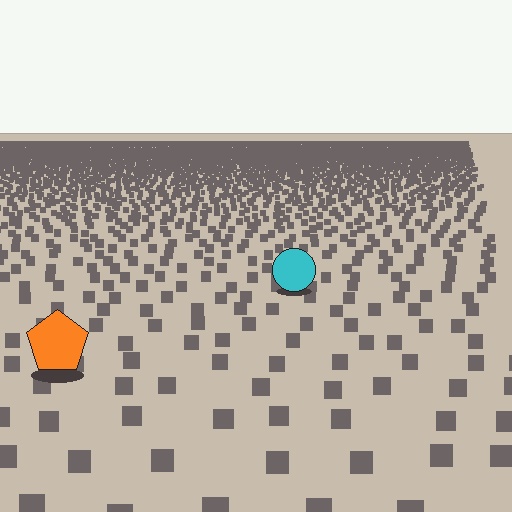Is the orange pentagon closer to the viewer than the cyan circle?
Yes. The orange pentagon is closer — you can tell from the texture gradient: the ground texture is coarser near it.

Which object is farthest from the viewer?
The cyan circle is farthest from the viewer. It appears smaller and the ground texture around it is denser.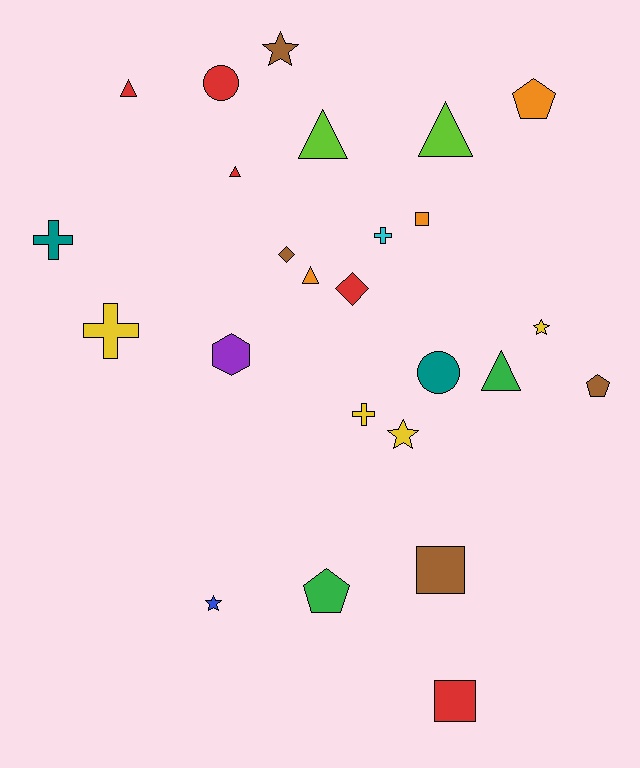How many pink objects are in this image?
There are no pink objects.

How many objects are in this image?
There are 25 objects.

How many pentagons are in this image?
There are 3 pentagons.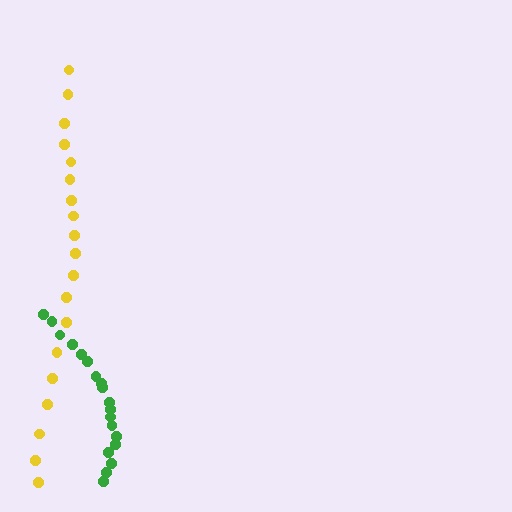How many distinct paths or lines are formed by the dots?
There are 2 distinct paths.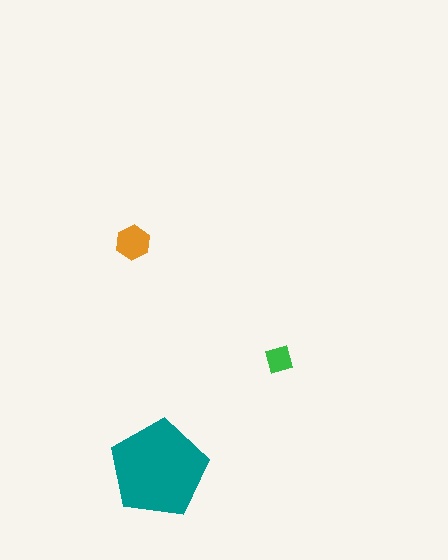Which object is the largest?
The teal pentagon.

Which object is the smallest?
The green diamond.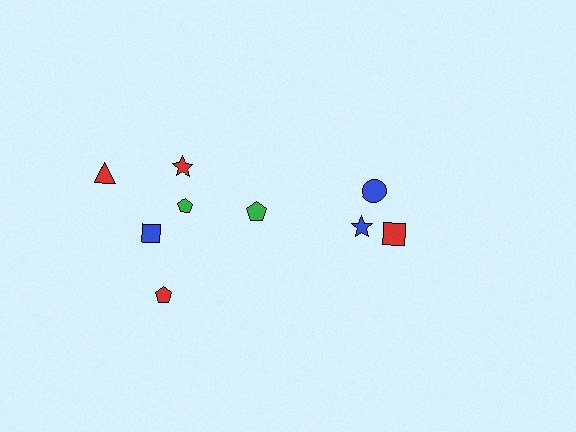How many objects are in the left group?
There are 6 objects.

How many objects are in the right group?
There are 3 objects.